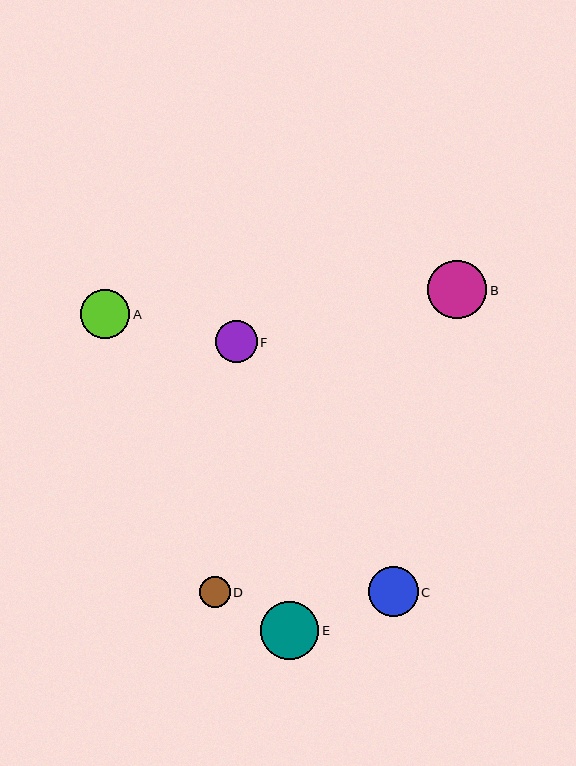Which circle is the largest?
Circle B is the largest with a size of approximately 59 pixels.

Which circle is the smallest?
Circle D is the smallest with a size of approximately 30 pixels.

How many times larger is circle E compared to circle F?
Circle E is approximately 1.4 times the size of circle F.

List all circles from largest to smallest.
From largest to smallest: B, E, C, A, F, D.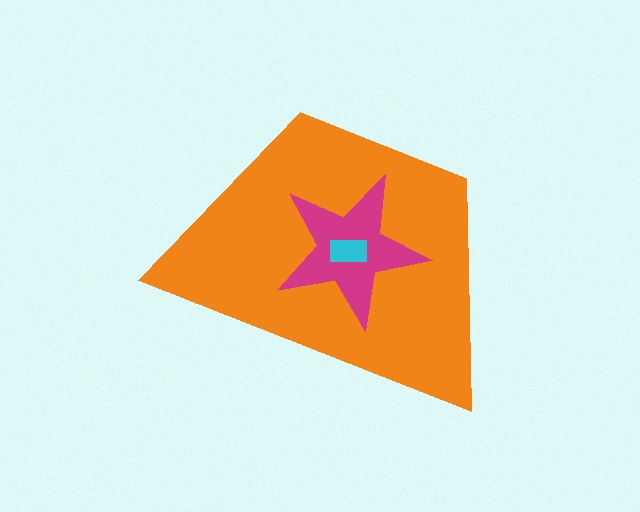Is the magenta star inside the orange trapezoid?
Yes.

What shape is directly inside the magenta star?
The cyan rectangle.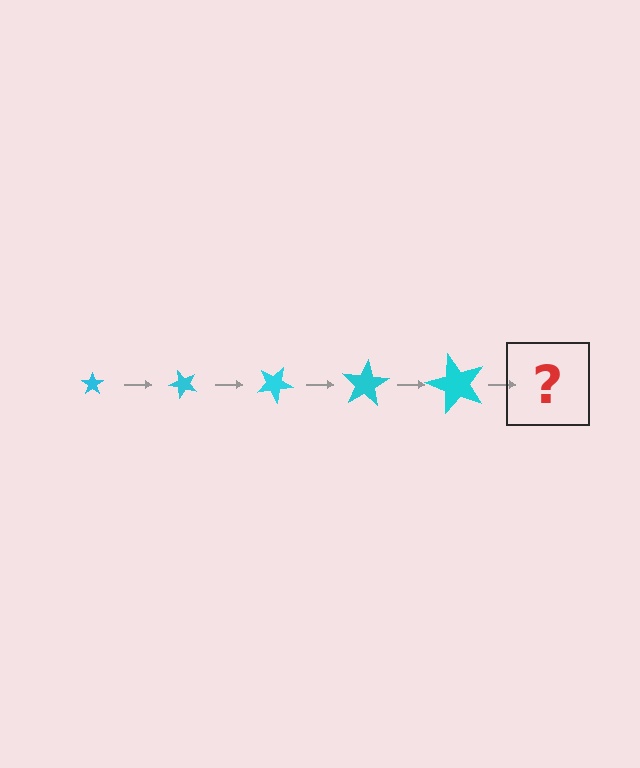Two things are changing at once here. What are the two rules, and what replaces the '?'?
The two rules are that the star grows larger each step and it rotates 50 degrees each step. The '?' should be a star, larger than the previous one and rotated 250 degrees from the start.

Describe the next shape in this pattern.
It should be a star, larger than the previous one and rotated 250 degrees from the start.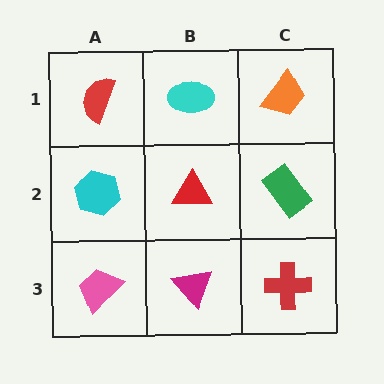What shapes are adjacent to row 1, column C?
A green rectangle (row 2, column C), a cyan ellipse (row 1, column B).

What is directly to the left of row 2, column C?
A red triangle.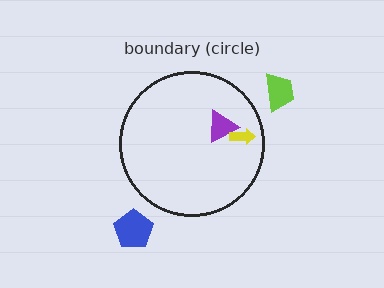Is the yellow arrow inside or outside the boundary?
Inside.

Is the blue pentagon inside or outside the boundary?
Outside.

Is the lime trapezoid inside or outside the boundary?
Outside.